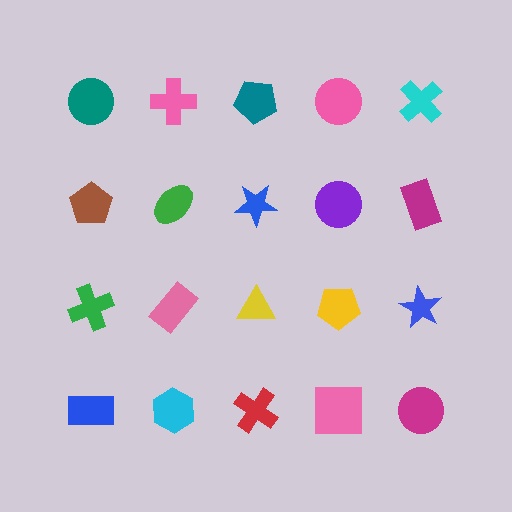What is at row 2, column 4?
A purple circle.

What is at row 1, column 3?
A teal pentagon.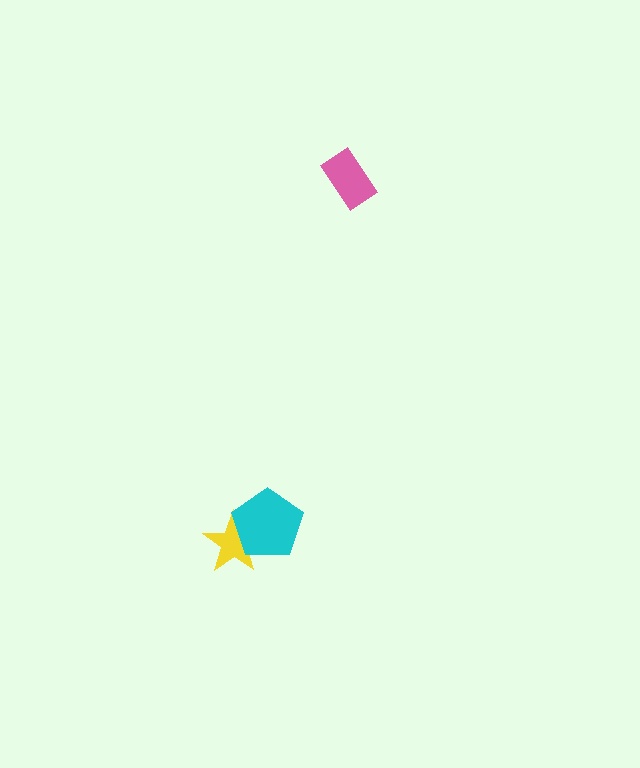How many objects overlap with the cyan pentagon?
1 object overlaps with the cyan pentagon.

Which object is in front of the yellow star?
The cyan pentagon is in front of the yellow star.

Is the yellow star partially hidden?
Yes, it is partially covered by another shape.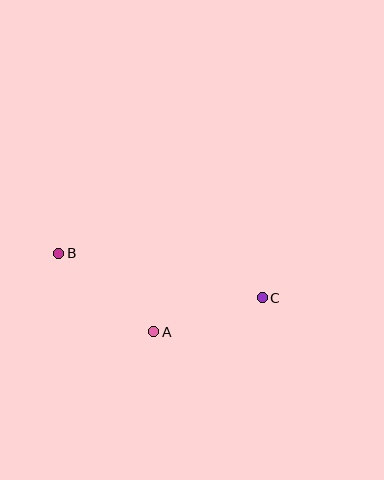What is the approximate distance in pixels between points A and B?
The distance between A and B is approximately 124 pixels.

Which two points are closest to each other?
Points A and C are closest to each other.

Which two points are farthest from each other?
Points B and C are farthest from each other.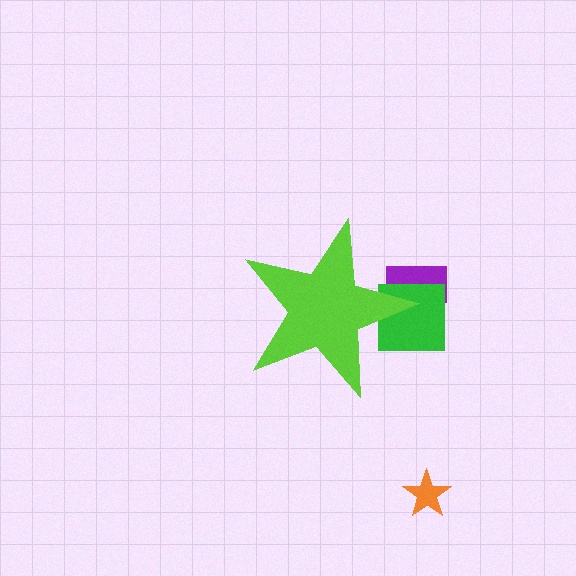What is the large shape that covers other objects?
A lime star.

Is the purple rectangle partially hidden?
Yes, the purple rectangle is partially hidden behind the lime star.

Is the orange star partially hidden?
No, the orange star is fully visible.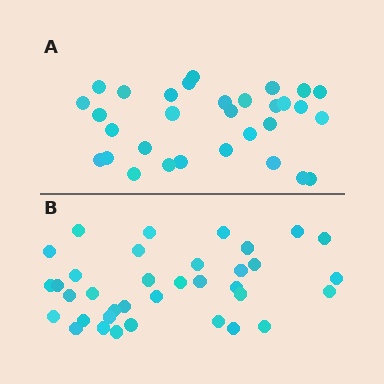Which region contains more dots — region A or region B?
Region B (the bottom region) has more dots.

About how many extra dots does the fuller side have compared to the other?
Region B has about 5 more dots than region A.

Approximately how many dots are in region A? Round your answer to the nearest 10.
About 30 dots. (The exact count is 31, which rounds to 30.)